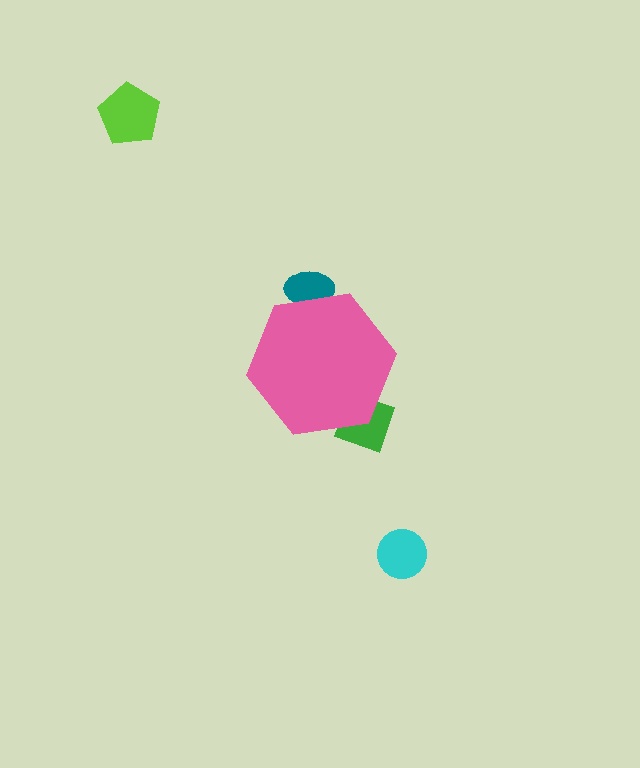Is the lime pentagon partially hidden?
No, the lime pentagon is fully visible.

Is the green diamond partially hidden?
Yes, the green diamond is partially hidden behind the pink hexagon.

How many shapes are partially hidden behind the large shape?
2 shapes are partially hidden.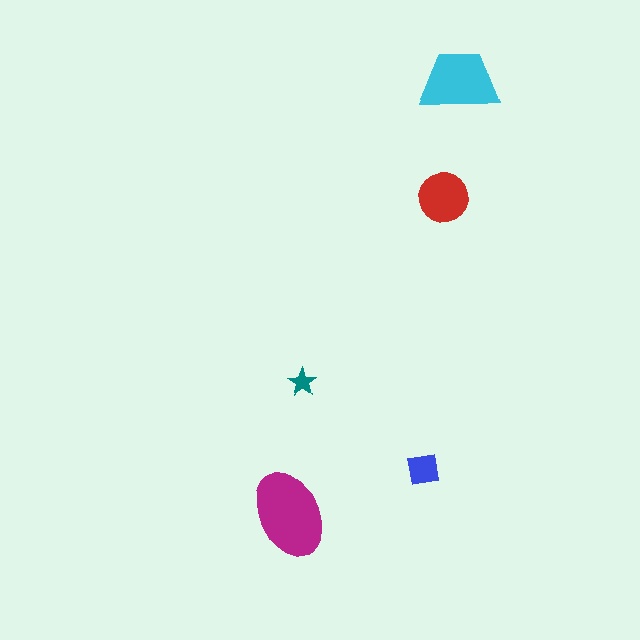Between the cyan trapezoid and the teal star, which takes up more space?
The cyan trapezoid.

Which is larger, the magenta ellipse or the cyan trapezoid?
The magenta ellipse.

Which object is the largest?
The magenta ellipse.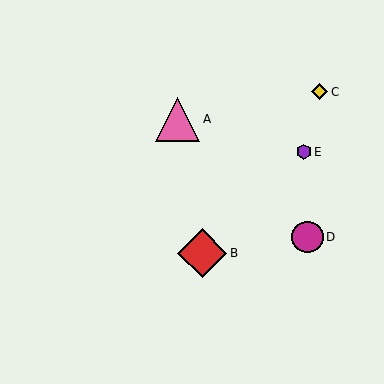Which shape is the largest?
The red diamond (labeled B) is the largest.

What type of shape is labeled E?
Shape E is a purple hexagon.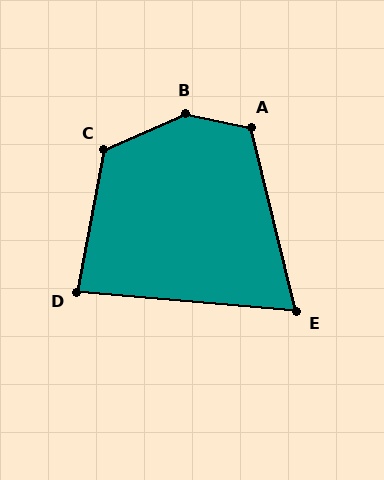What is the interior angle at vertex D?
Approximately 84 degrees (acute).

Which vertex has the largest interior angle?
B, at approximately 144 degrees.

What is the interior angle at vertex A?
Approximately 116 degrees (obtuse).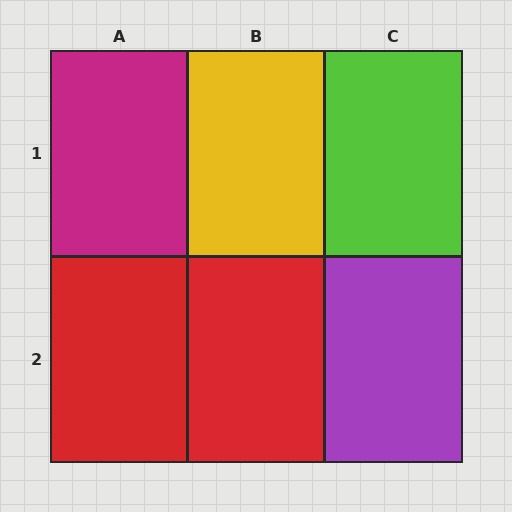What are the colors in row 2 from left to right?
Red, red, purple.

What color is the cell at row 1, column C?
Lime.